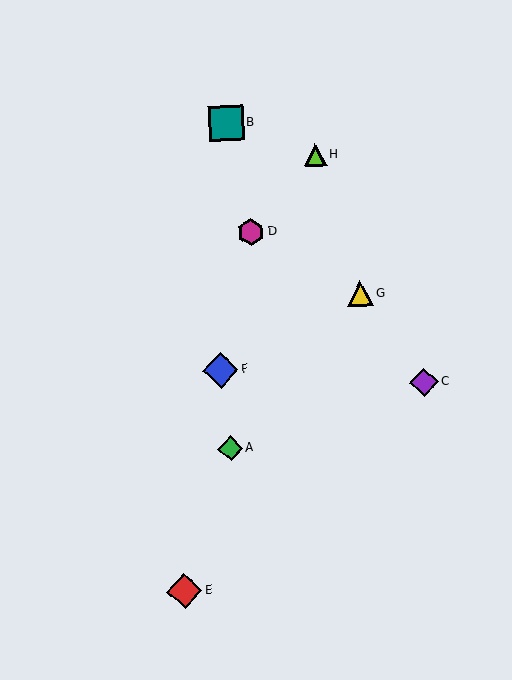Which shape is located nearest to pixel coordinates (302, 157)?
The lime triangle (labeled H) at (315, 155) is nearest to that location.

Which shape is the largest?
The red diamond (labeled E) is the largest.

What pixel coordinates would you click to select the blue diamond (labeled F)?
Click at (221, 370) to select the blue diamond F.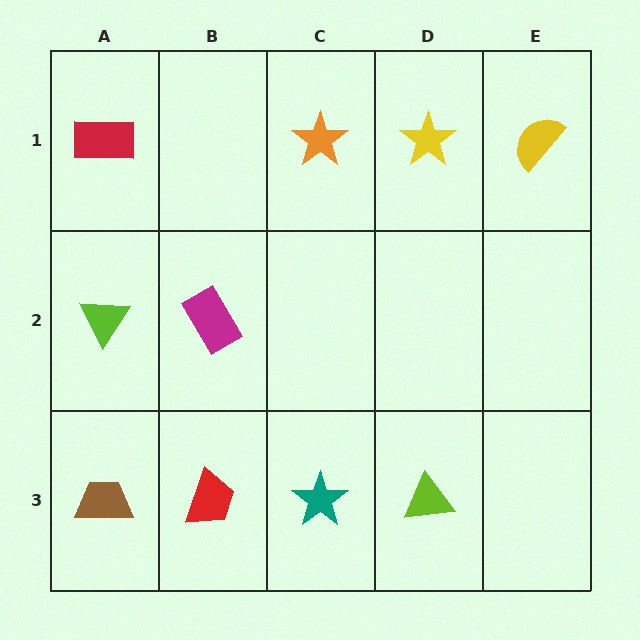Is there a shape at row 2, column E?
No, that cell is empty.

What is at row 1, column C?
An orange star.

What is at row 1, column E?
A yellow semicircle.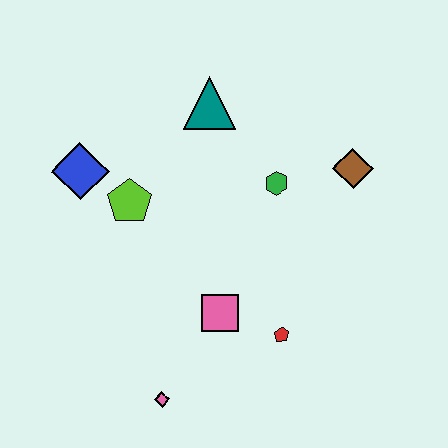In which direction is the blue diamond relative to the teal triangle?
The blue diamond is to the left of the teal triangle.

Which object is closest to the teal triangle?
The green hexagon is closest to the teal triangle.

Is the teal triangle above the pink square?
Yes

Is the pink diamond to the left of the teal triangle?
Yes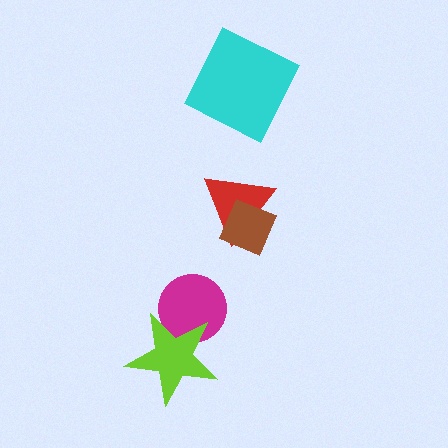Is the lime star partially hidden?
No, no other shape covers it.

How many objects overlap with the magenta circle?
1 object overlaps with the magenta circle.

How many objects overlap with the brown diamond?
1 object overlaps with the brown diamond.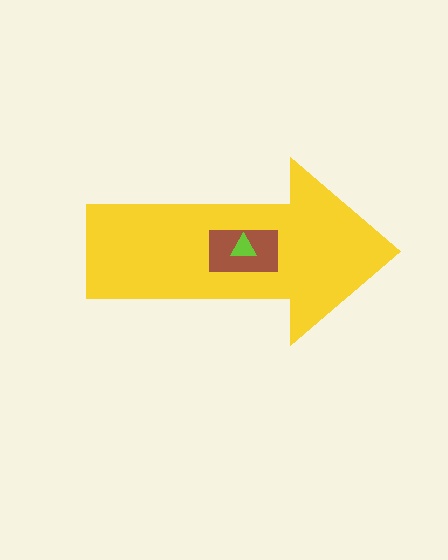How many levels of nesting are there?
3.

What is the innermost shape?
The lime triangle.